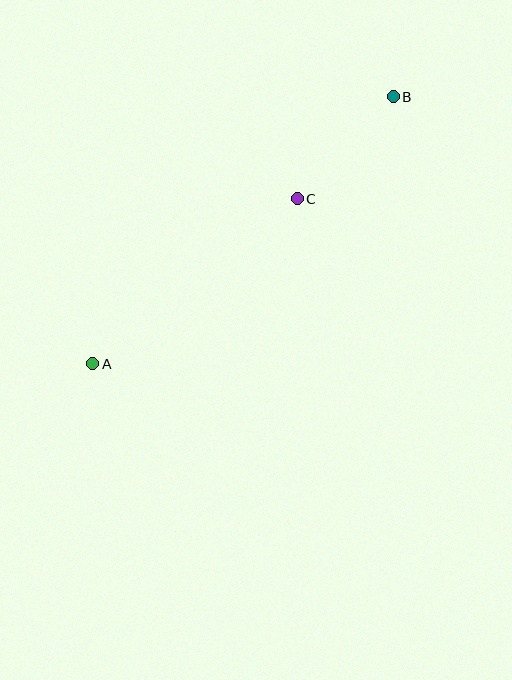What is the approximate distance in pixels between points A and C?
The distance between A and C is approximately 263 pixels.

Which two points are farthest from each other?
Points A and B are farthest from each other.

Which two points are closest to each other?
Points B and C are closest to each other.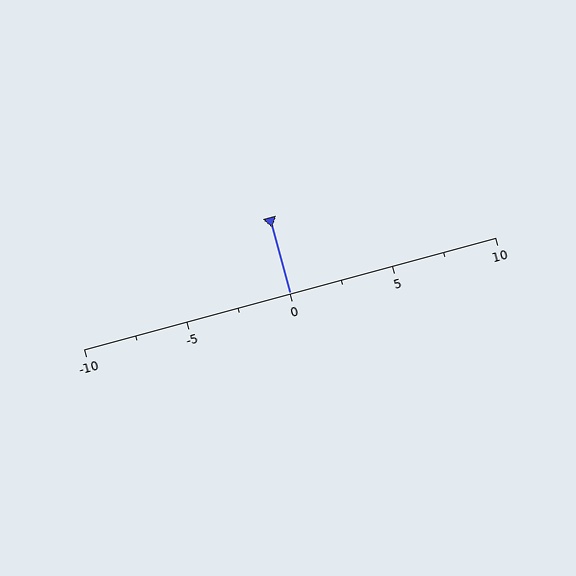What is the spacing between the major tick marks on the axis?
The major ticks are spaced 5 apart.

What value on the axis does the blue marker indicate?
The marker indicates approximately 0.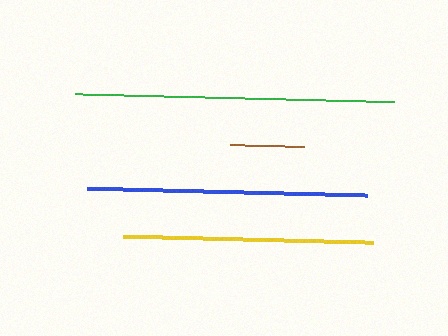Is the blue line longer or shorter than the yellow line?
The blue line is longer than the yellow line.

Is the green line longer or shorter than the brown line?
The green line is longer than the brown line.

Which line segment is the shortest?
The brown line is the shortest at approximately 74 pixels.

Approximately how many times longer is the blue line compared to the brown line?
The blue line is approximately 3.8 times the length of the brown line.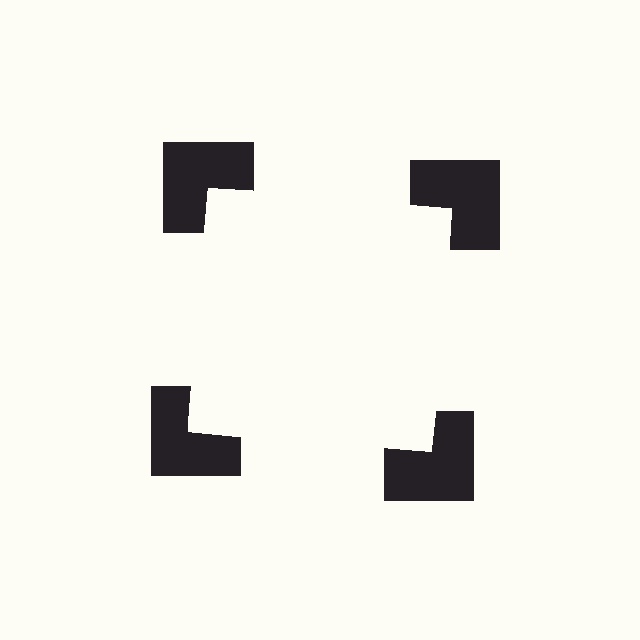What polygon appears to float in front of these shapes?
An illusory square — its edges are inferred from the aligned wedge cuts in the notched squares, not physically drawn.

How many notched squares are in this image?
There are 4 — one at each vertex of the illusory square.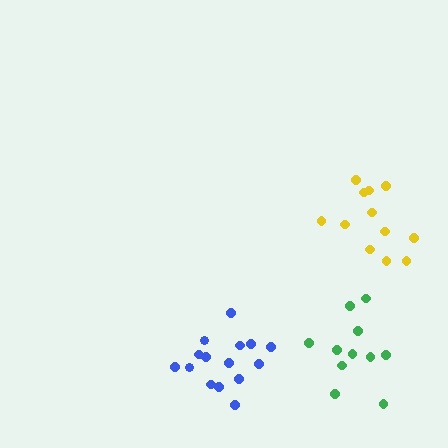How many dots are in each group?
Group 1: 15 dots, Group 2: 11 dots, Group 3: 12 dots (38 total).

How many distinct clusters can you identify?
There are 3 distinct clusters.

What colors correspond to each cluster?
The clusters are colored: blue, green, yellow.